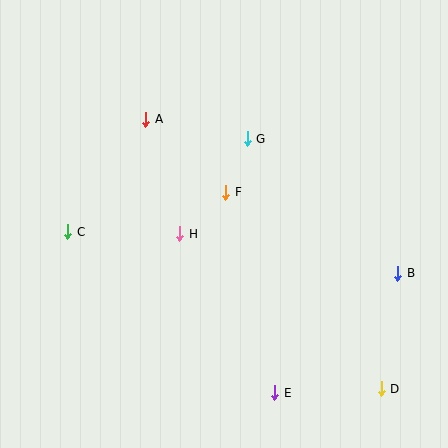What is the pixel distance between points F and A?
The distance between F and A is 108 pixels.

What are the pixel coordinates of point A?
Point A is at (146, 119).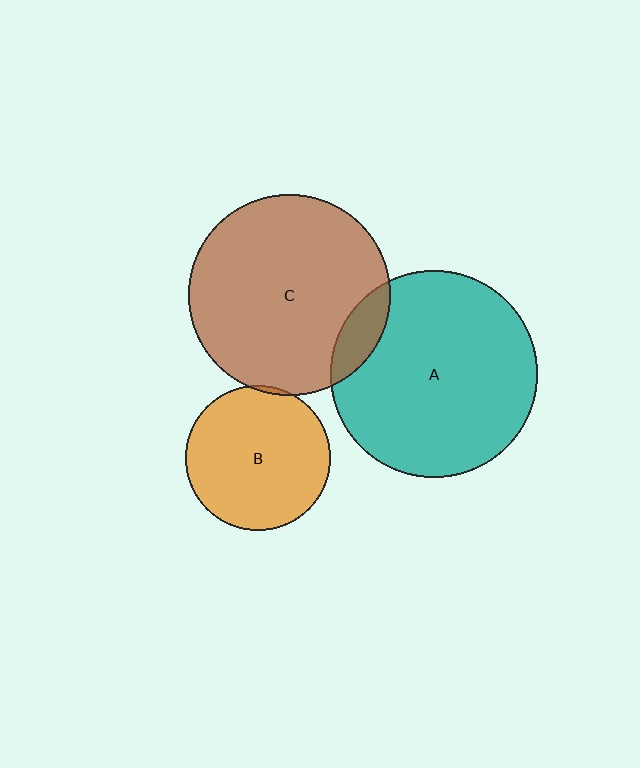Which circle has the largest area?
Circle A (teal).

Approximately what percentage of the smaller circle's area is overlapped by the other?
Approximately 5%.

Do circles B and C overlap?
Yes.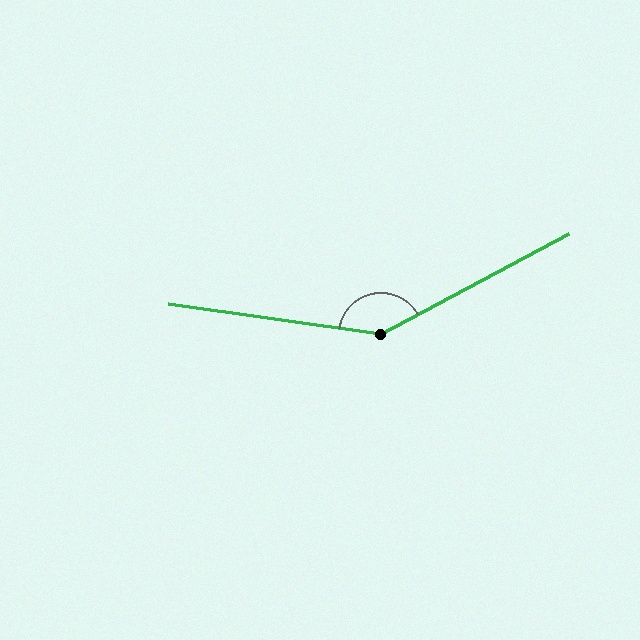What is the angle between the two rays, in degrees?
Approximately 144 degrees.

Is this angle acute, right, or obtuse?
It is obtuse.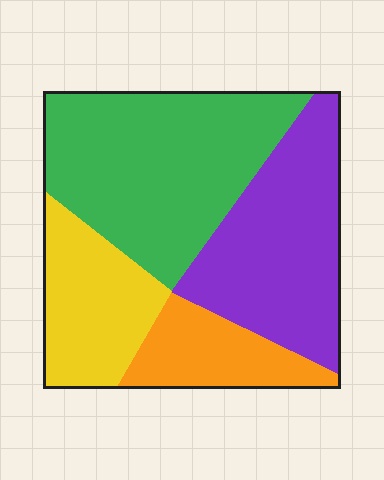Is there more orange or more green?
Green.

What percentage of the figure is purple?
Purple takes up about one third (1/3) of the figure.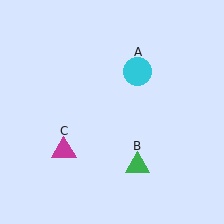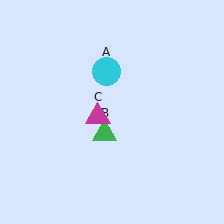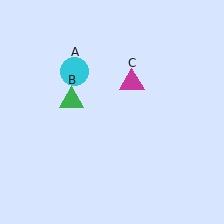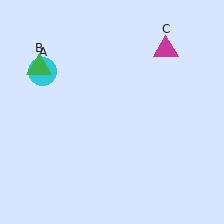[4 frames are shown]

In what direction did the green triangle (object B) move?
The green triangle (object B) moved up and to the left.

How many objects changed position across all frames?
3 objects changed position: cyan circle (object A), green triangle (object B), magenta triangle (object C).